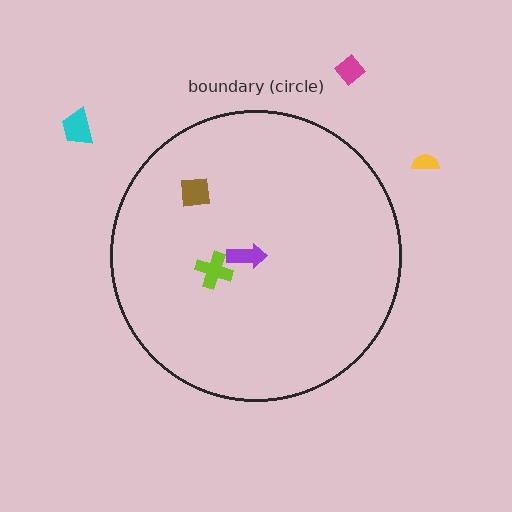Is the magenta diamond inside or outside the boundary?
Outside.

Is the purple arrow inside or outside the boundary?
Inside.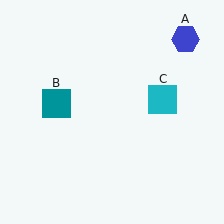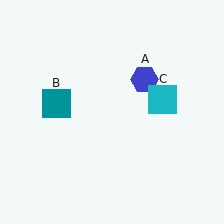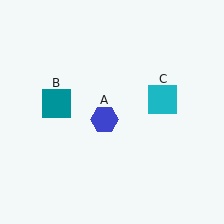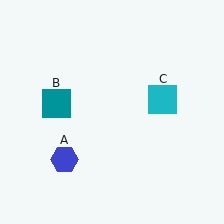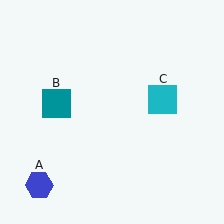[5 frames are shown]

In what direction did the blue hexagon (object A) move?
The blue hexagon (object A) moved down and to the left.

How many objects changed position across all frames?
1 object changed position: blue hexagon (object A).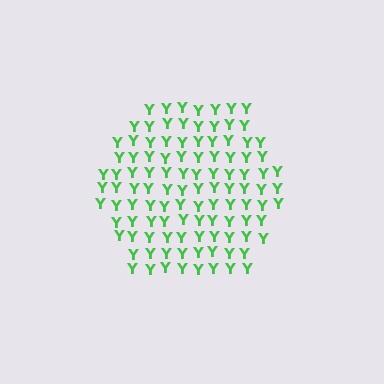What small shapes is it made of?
It is made of small letter Y's.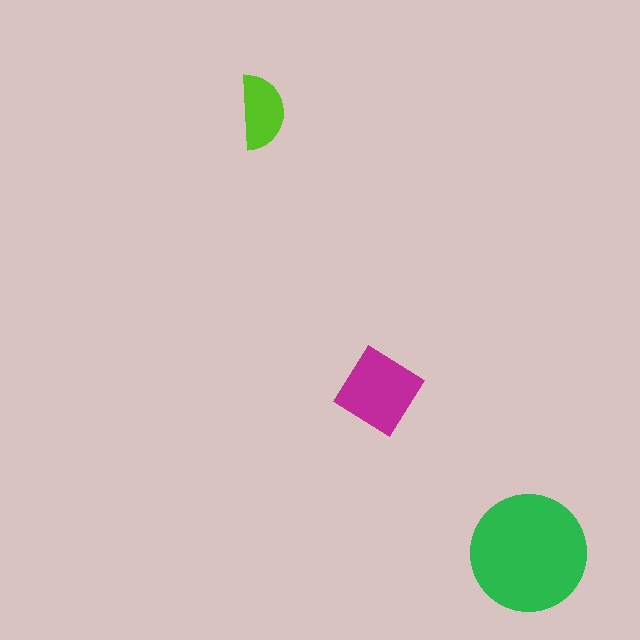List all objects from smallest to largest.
The lime semicircle, the magenta diamond, the green circle.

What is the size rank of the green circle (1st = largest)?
1st.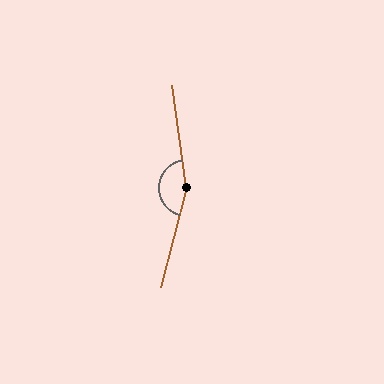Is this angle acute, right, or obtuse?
It is obtuse.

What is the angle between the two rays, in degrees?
Approximately 157 degrees.